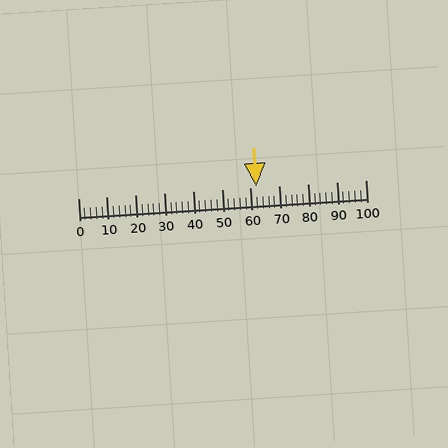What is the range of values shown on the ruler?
The ruler shows values from 0 to 100.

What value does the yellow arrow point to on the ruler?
The yellow arrow points to approximately 62.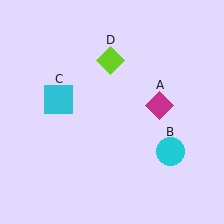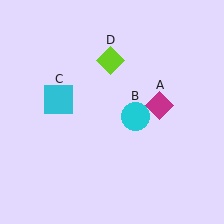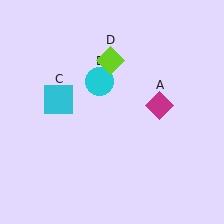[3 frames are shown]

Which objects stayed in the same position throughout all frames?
Magenta diamond (object A) and cyan square (object C) and lime diamond (object D) remained stationary.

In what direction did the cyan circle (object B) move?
The cyan circle (object B) moved up and to the left.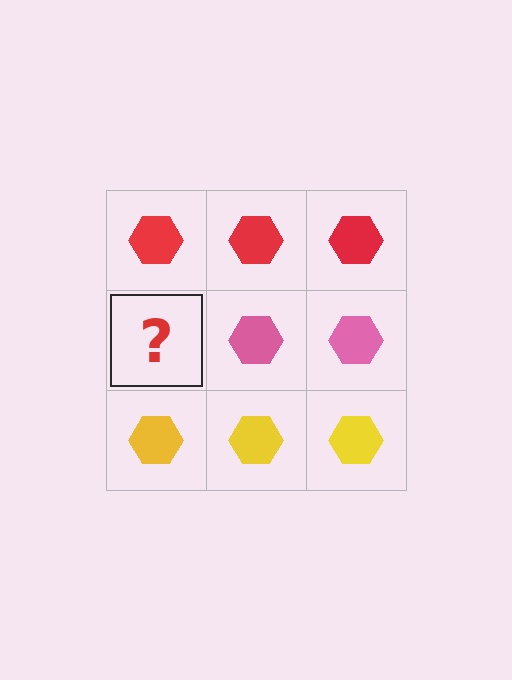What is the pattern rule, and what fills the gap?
The rule is that each row has a consistent color. The gap should be filled with a pink hexagon.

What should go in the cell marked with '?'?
The missing cell should contain a pink hexagon.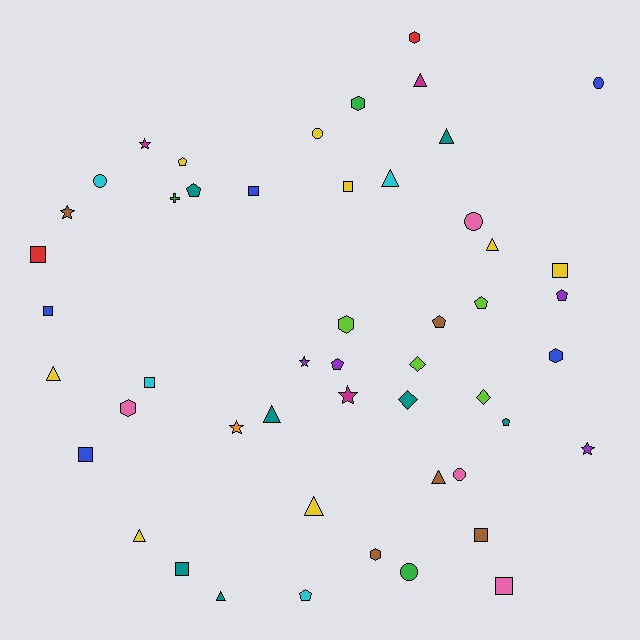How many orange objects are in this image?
There is 1 orange object.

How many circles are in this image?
There are 6 circles.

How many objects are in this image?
There are 50 objects.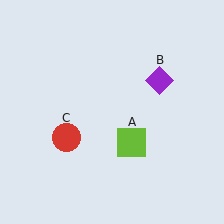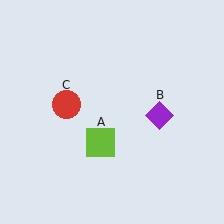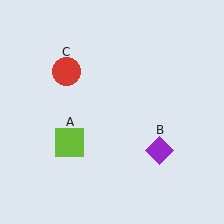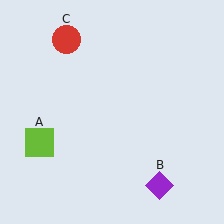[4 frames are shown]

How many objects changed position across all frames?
3 objects changed position: lime square (object A), purple diamond (object B), red circle (object C).